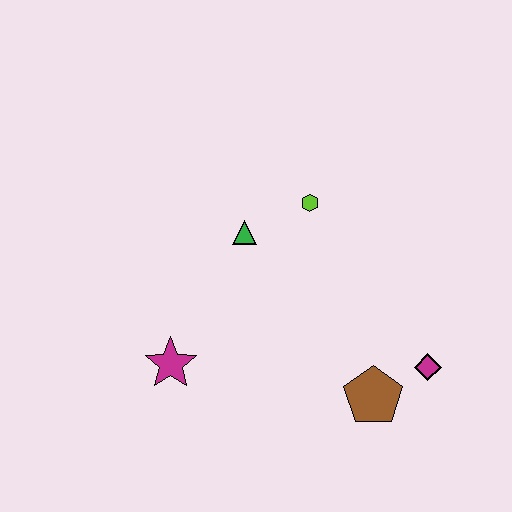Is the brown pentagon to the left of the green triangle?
No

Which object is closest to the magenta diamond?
The brown pentagon is closest to the magenta diamond.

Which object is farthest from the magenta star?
The magenta diamond is farthest from the magenta star.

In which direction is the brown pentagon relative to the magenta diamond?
The brown pentagon is to the left of the magenta diamond.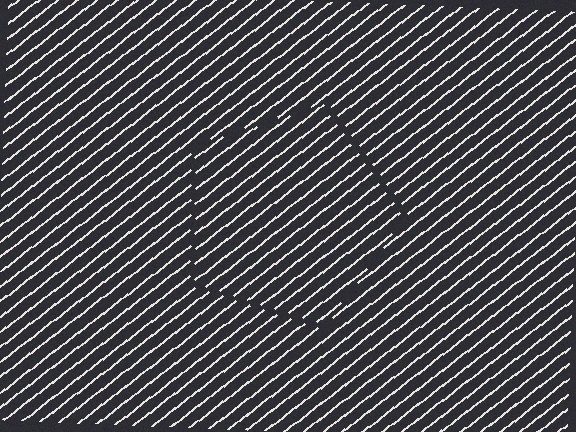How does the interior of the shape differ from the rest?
The interior of the shape contains the same grating, shifted by half a period — the contour is defined by the phase discontinuity where line-ends from the inner and outer gratings abut.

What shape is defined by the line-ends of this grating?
An illusory pentagon. The interior of the shape contains the same grating, shifted by half a period — the contour is defined by the phase discontinuity where line-ends from the inner and outer gratings abut.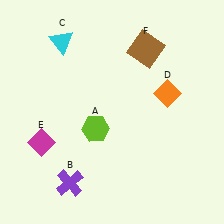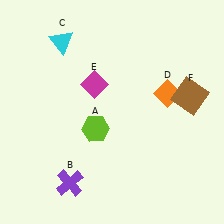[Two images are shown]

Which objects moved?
The objects that moved are: the magenta diamond (E), the brown square (F).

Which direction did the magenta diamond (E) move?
The magenta diamond (E) moved up.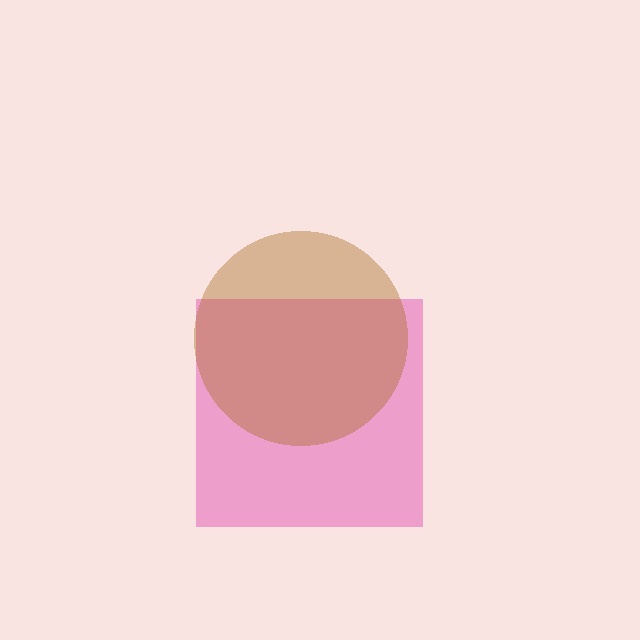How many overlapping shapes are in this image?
There are 2 overlapping shapes in the image.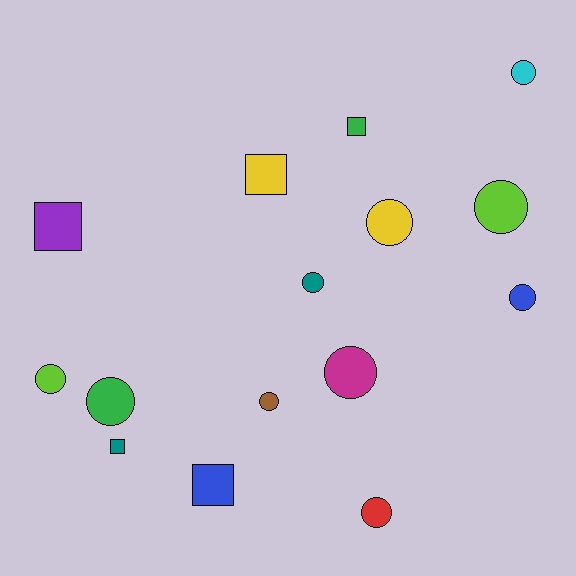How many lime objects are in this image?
There are 2 lime objects.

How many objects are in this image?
There are 15 objects.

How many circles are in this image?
There are 10 circles.